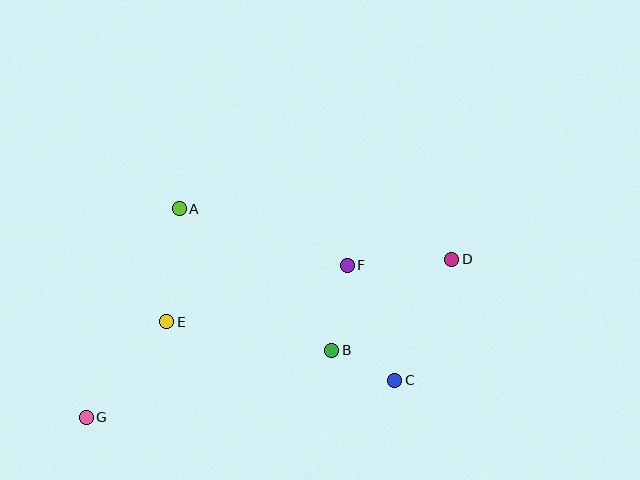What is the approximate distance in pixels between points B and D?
The distance between B and D is approximately 151 pixels.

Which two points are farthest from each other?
Points D and G are farthest from each other.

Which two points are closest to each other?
Points B and C are closest to each other.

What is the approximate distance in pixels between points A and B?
The distance between A and B is approximately 208 pixels.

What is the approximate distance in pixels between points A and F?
The distance between A and F is approximately 177 pixels.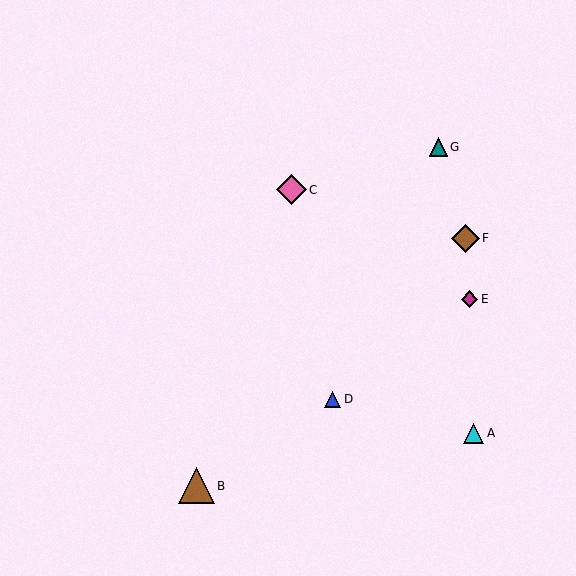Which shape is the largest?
The brown triangle (labeled B) is the largest.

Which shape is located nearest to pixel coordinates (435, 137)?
The teal triangle (labeled G) at (438, 147) is nearest to that location.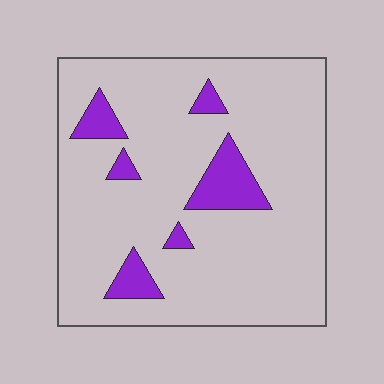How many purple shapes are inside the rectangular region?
6.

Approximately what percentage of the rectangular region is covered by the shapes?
Approximately 10%.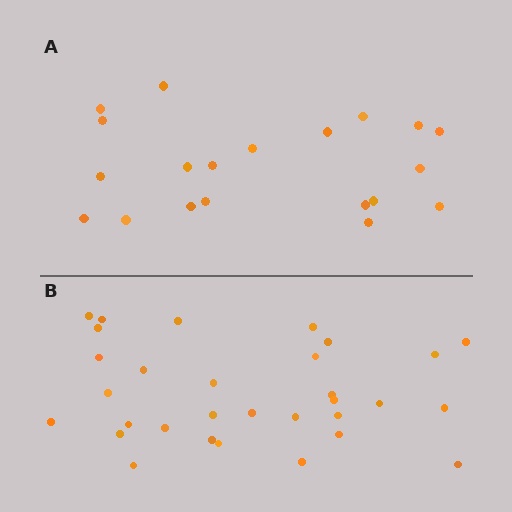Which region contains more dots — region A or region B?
Region B (the bottom region) has more dots.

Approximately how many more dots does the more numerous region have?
Region B has roughly 12 or so more dots than region A.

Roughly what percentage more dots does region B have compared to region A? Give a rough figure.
About 55% more.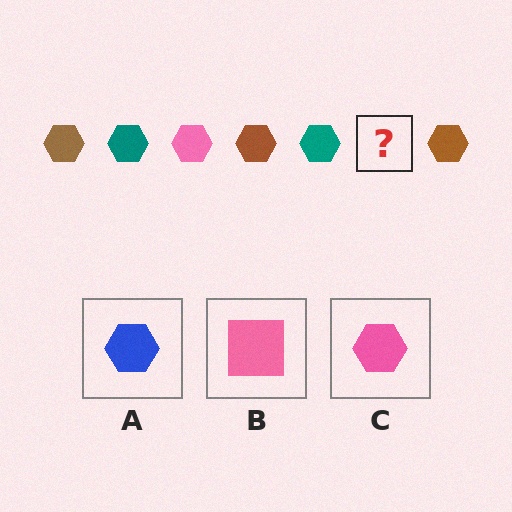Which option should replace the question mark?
Option C.